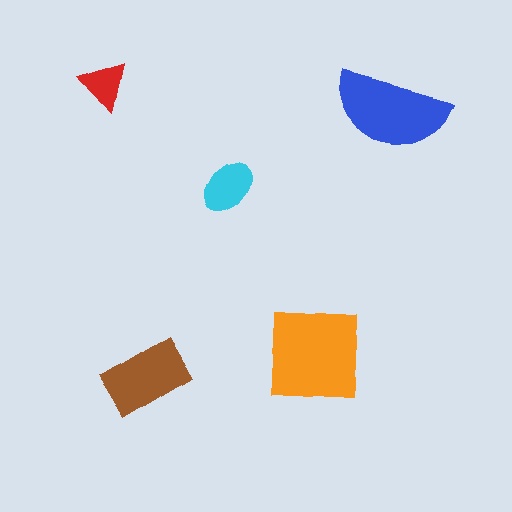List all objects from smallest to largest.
The red triangle, the cyan ellipse, the brown rectangle, the blue semicircle, the orange square.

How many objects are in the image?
There are 5 objects in the image.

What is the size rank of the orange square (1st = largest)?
1st.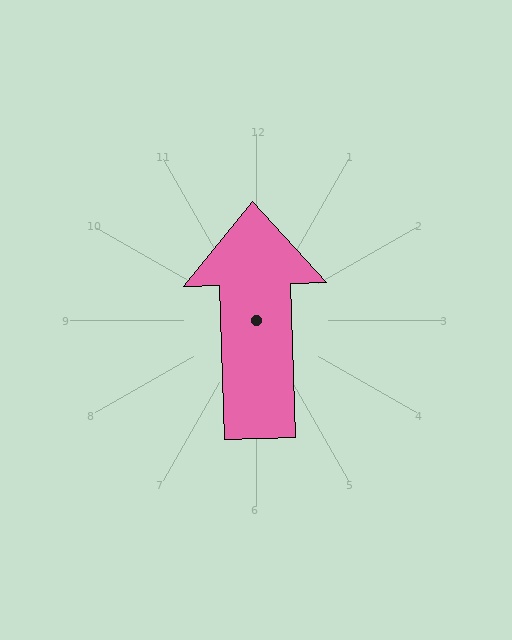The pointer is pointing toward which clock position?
Roughly 12 o'clock.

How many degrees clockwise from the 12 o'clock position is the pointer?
Approximately 358 degrees.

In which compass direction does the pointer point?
North.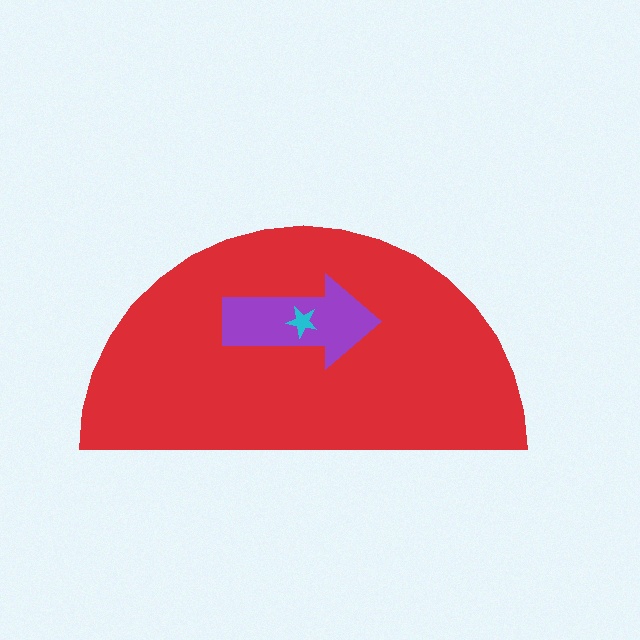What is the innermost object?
The cyan star.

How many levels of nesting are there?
3.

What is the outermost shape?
The red semicircle.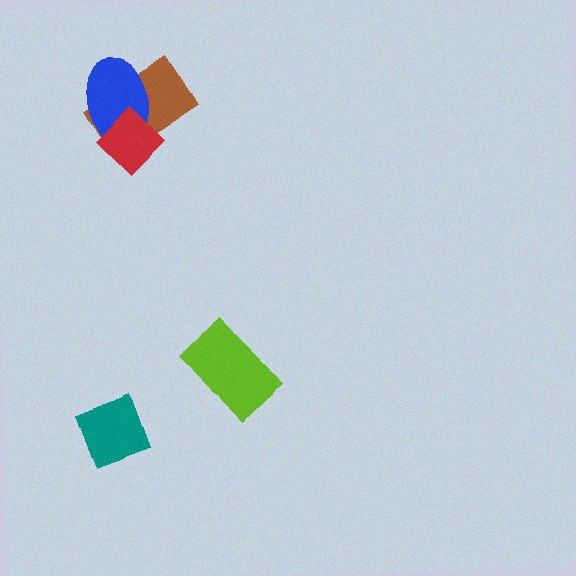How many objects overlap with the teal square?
0 objects overlap with the teal square.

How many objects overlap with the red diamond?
2 objects overlap with the red diamond.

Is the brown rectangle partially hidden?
Yes, it is partially covered by another shape.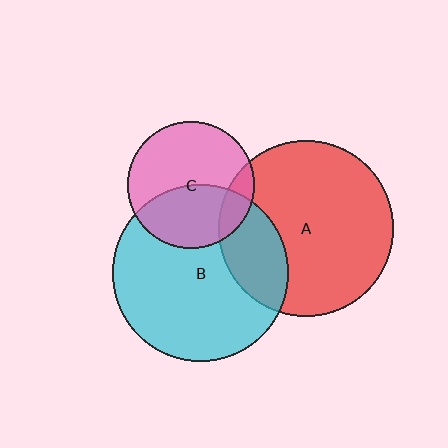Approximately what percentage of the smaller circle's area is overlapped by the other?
Approximately 25%.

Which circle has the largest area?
Circle B (cyan).